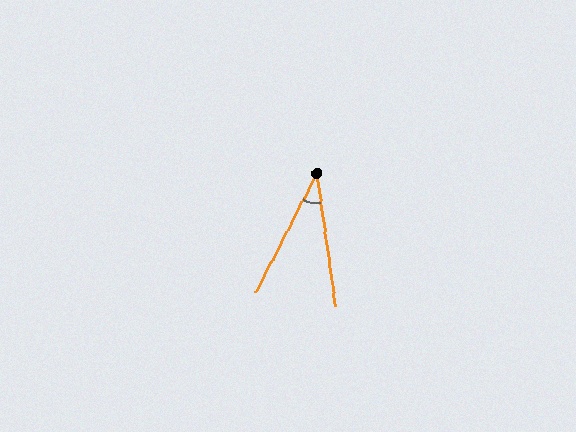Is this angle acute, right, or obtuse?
It is acute.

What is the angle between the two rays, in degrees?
Approximately 35 degrees.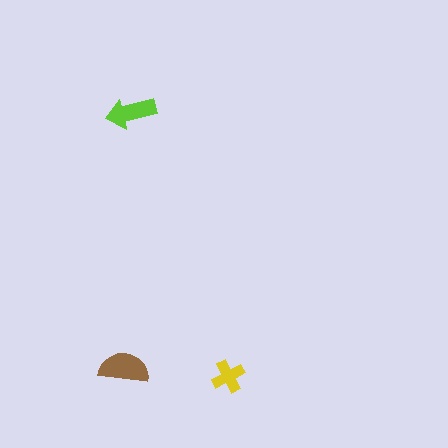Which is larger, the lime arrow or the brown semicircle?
The brown semicircle.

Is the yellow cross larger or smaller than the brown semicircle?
Smaller.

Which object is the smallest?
The yellow cross.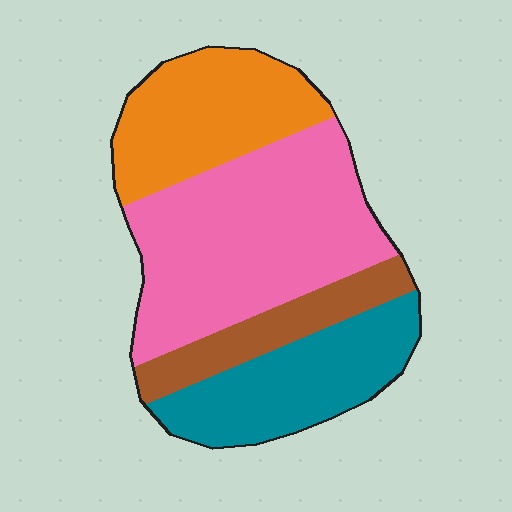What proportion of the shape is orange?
Orange covers 23% of the shape.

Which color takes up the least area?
Brown, at roughly 15%.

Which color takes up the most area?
Pink, at roughly 40%.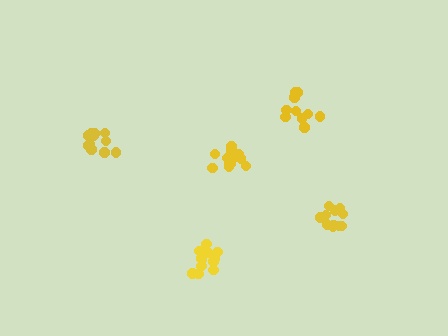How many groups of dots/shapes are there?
There are 5 groups.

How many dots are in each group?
Group 1: 13 dots, Group 2: 10 dots, Group 3: 14 dots, Group 4: 12 dots, Group 5: 11 dots (60 total).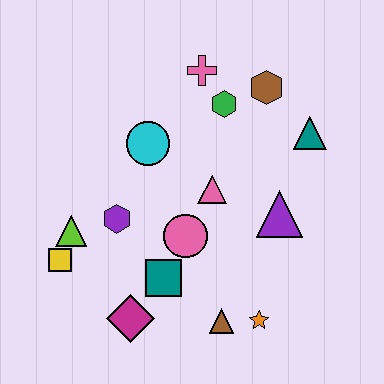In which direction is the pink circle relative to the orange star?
The pink circle is above the orange star.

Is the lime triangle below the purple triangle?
Yes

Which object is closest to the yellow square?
The lime triangle is closest to the yellow square.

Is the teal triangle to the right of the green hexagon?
Yes